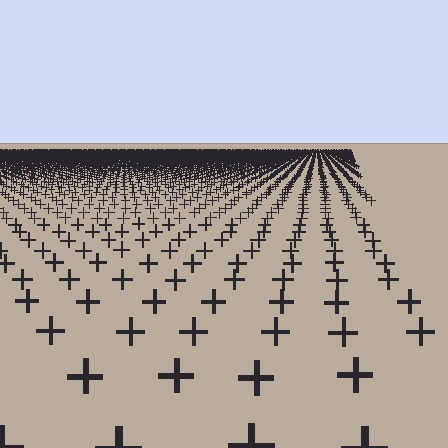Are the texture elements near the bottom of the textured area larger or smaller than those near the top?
Larger. Near the bottom, elements are closer to the viewer and appear at a bigger on-screen size.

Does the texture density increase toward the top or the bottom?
Density increases toward the top.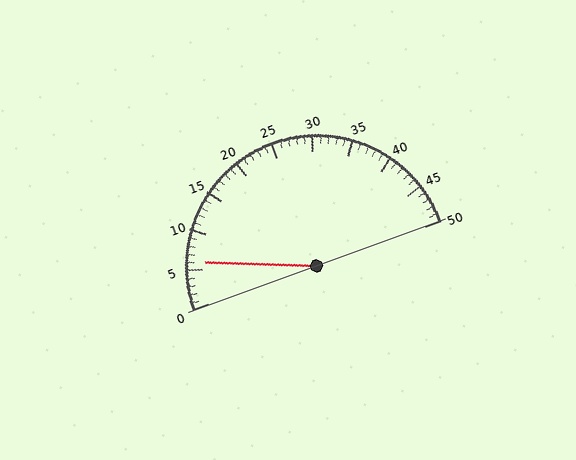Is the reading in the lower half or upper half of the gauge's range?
The reading is in the lower half of the range (0 to 50).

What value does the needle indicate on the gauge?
The needle indicates approximately 6.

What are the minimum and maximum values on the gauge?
The gauge ranges from 0 to 50.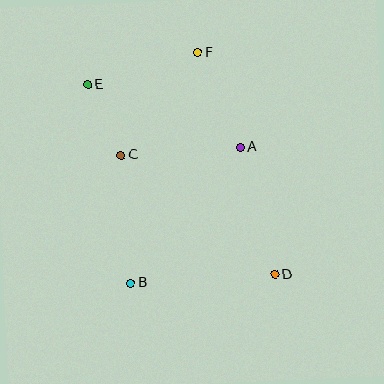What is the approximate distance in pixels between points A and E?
The distance between A and E is approximately 165 pixels.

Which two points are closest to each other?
Points C and E are closest to each other.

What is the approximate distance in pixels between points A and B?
The distance between A and B is approximately 175 pixels.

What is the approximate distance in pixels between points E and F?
The distance between E and F is approximately 115 pixels.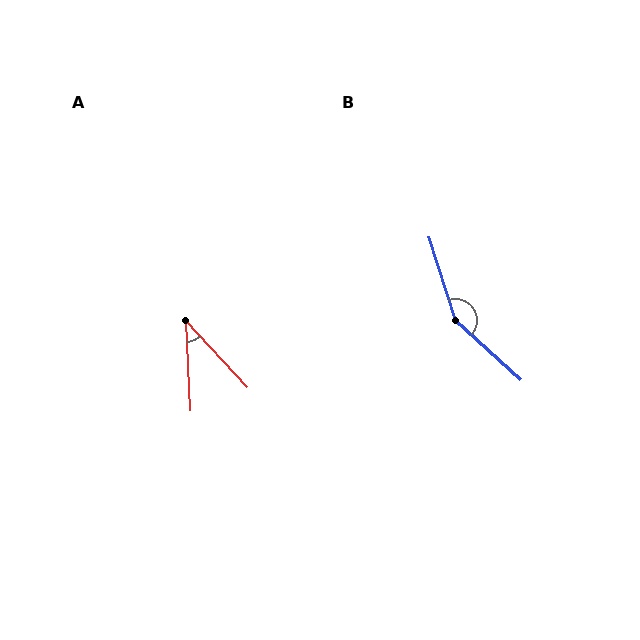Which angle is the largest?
B, at approximately 150 degrees.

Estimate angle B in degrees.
Approximately 150 degrees.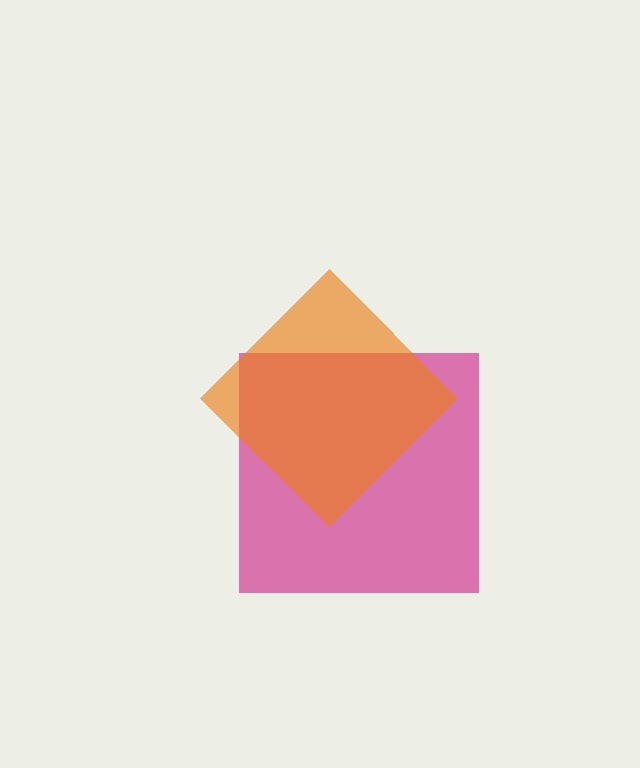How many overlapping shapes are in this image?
There are 2 overlapping shapes in the image.